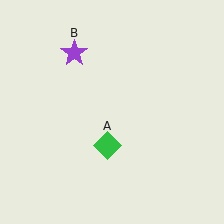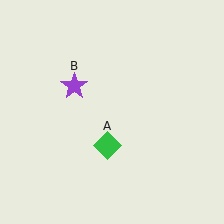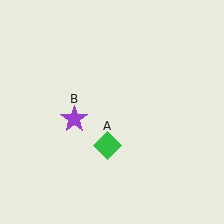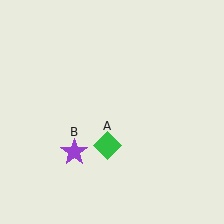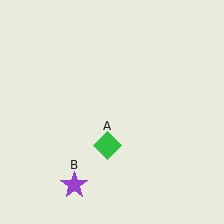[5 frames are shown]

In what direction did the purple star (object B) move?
The purple star (object B) moved down.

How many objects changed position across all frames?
1 object changed position: purple star (object B).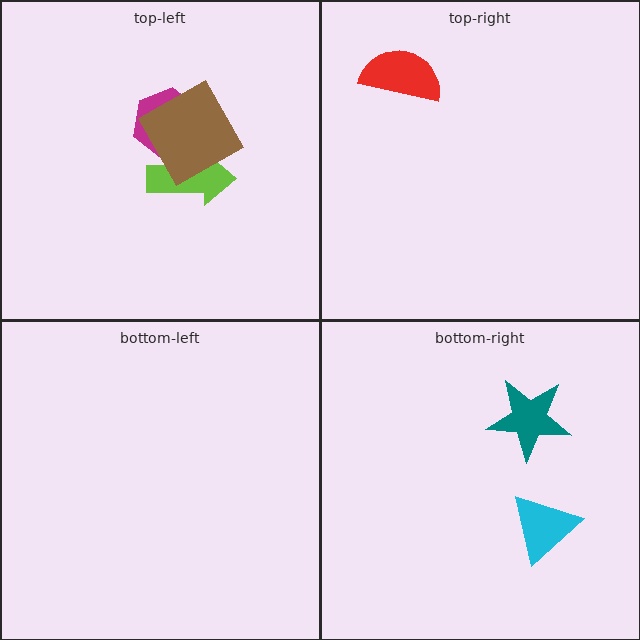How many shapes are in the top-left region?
3.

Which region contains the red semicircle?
The top-right region.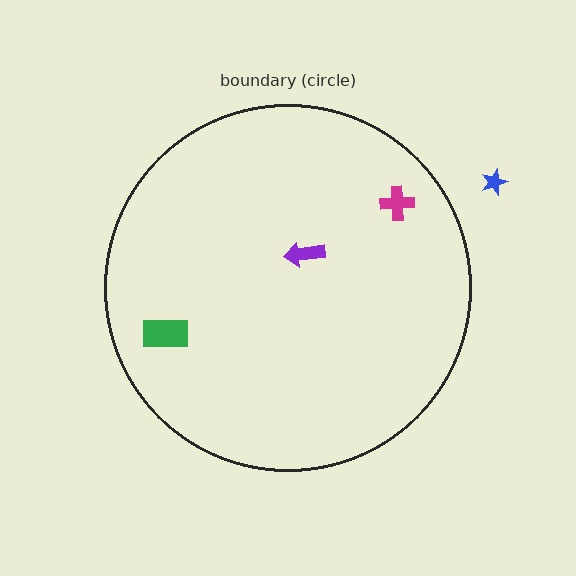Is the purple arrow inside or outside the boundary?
Inside.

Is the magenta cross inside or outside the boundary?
Inside.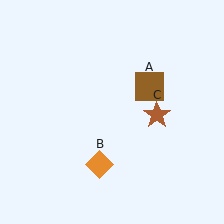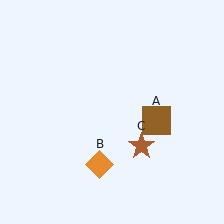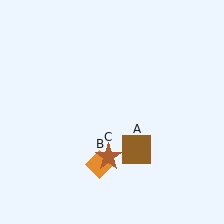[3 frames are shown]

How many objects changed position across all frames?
2 objects changed position: brown square (object A), brown star (object C).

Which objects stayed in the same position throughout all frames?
Orange diamond (object B) remained stationary.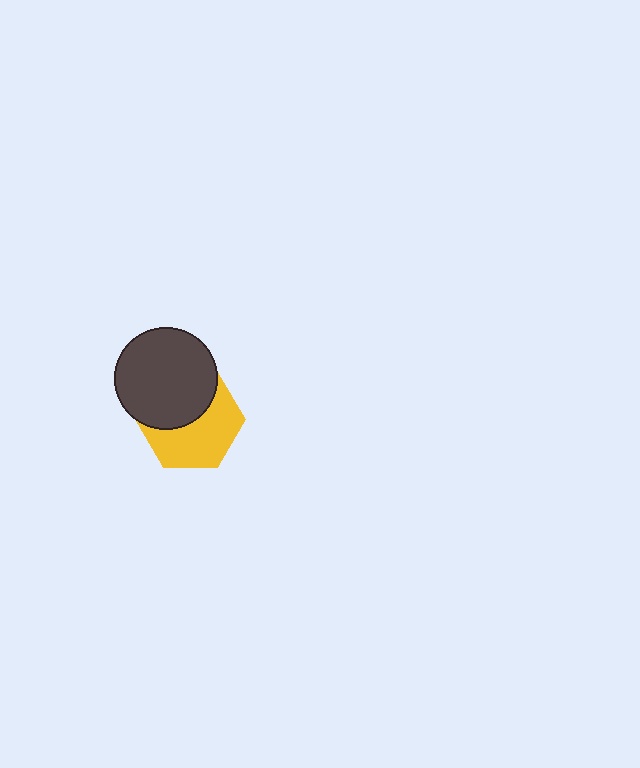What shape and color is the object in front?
The object in front is a dark gray circle.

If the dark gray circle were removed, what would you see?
You would see the complete yellow hexagon.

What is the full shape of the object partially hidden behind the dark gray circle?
The partially hidden object is a yellow hexagon.